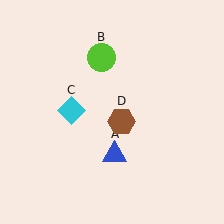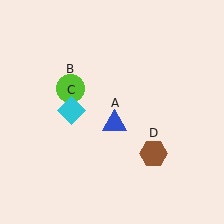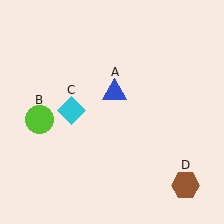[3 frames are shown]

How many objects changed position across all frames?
3 objects changed position: blue triangle (object A), lime circle (object B), brown hexagon (object D).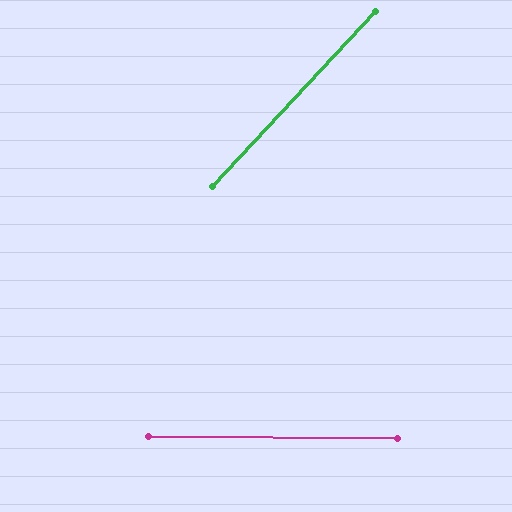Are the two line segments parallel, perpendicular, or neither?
Neither parallel nor perpendicular — they differ by about 48°.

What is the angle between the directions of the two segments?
Approximately 48 degrees.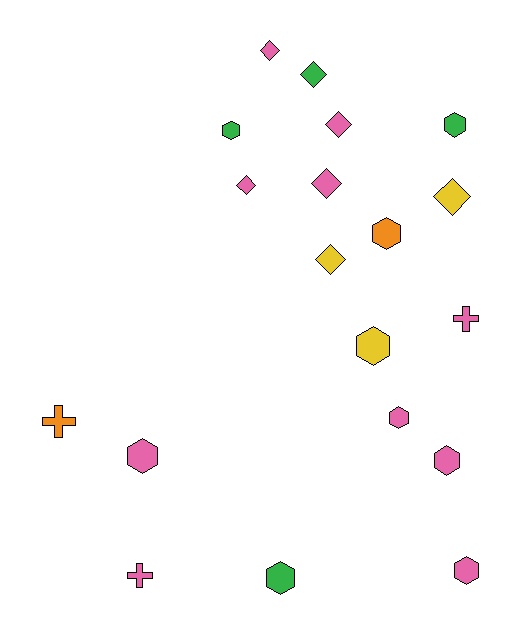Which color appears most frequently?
Pink, with 10 objects.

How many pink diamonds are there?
There are 4 pink diamonds.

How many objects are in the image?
There are 19 objects.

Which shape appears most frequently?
Hexagon, with 9 objects.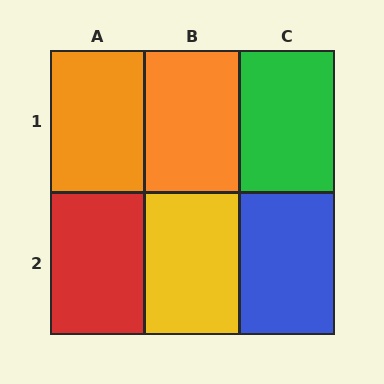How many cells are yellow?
1 cell is yellow.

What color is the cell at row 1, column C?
Green.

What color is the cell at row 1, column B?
Orange.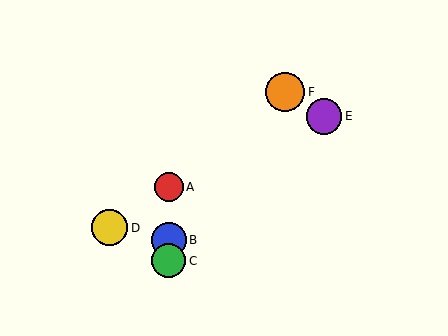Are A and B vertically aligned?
Yes, both are at x≈169.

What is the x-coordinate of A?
Object A is at x≈169.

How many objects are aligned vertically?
3 objects (A, B, C) are aligned vertically.